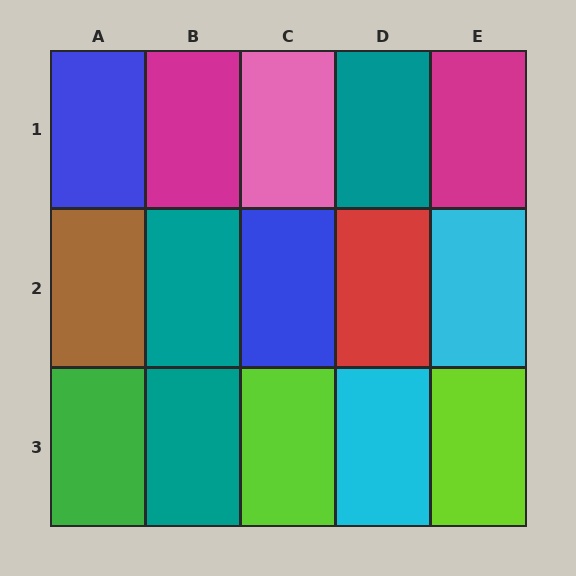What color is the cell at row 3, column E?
Lime.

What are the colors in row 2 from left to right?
Brown, teal, blue, red, cyan.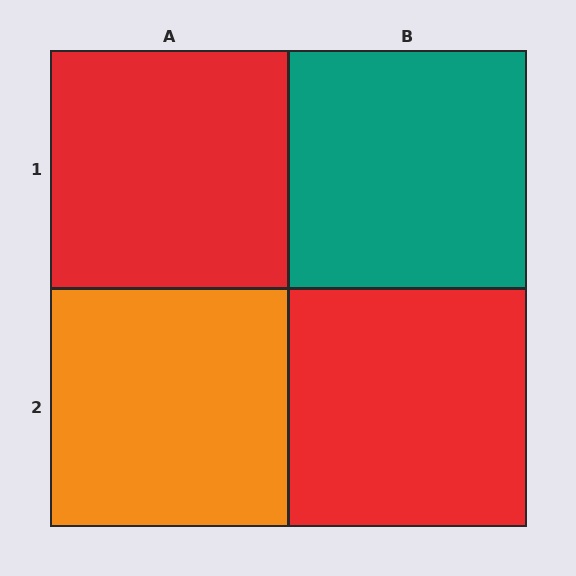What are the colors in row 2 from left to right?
Orange, red.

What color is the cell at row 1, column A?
Red.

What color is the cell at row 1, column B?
Teal.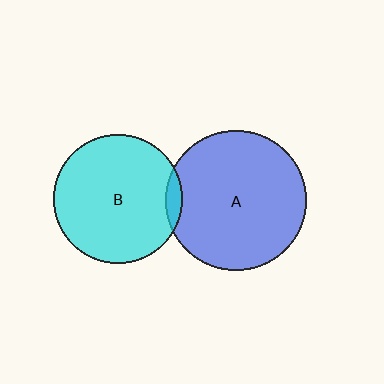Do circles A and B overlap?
Yes.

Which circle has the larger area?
Circle A (blue).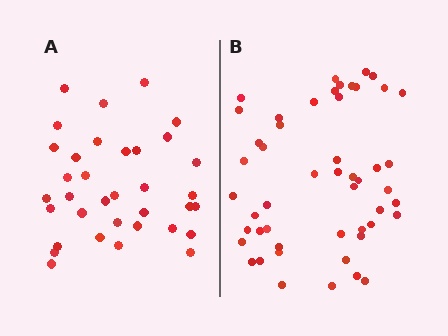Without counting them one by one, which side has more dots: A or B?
Region B (the right region) has more dots.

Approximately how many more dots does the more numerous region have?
Region B has approximately 15 more dots than region A.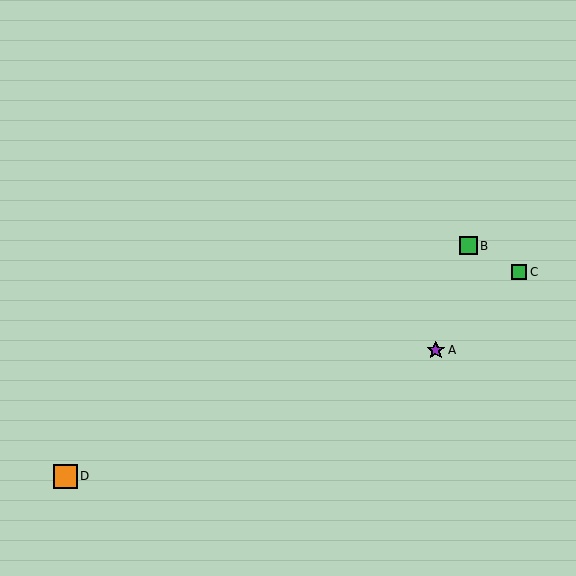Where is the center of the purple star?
The center of the purple star is at (436, 350).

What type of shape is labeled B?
Shape B is a green square.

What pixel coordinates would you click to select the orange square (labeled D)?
Click at (65, 476) to select the orange square D.